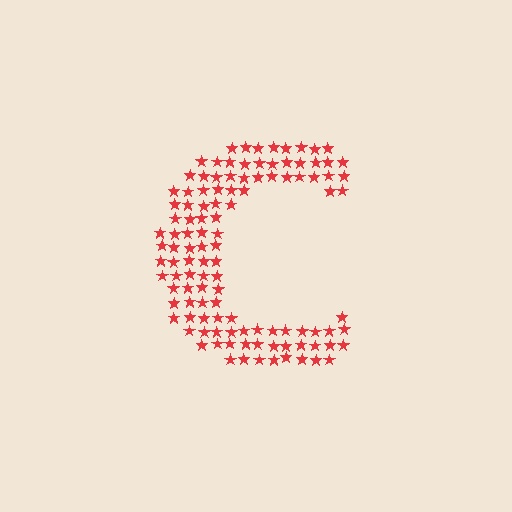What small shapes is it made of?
It is made of small stars.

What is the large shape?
The large shape is the letter C.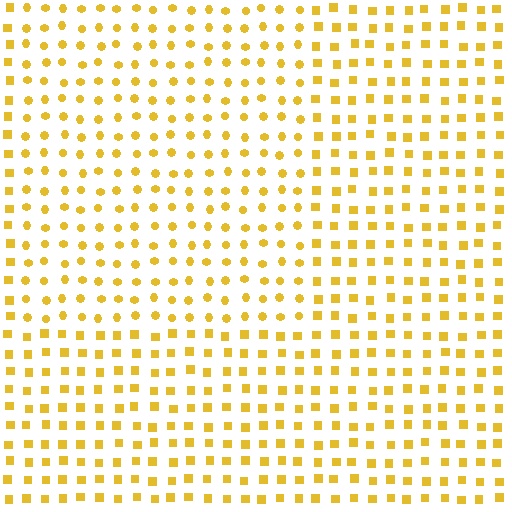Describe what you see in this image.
The image is filled with small yellow elements arranged in a uniform grid. A rectangle-shaped region contains circles, while the surrounding area contains squares. The boundary is defined purely by the change in element shape.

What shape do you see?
I see a rectangle.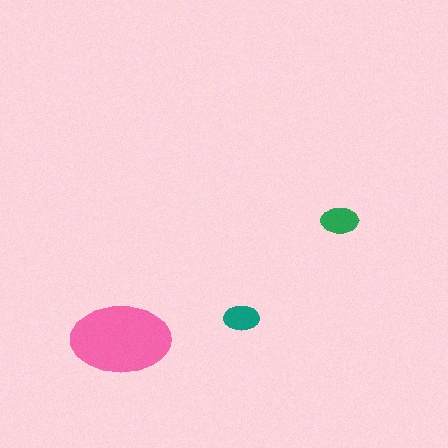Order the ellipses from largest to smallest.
the pink one, the green one, the teal one.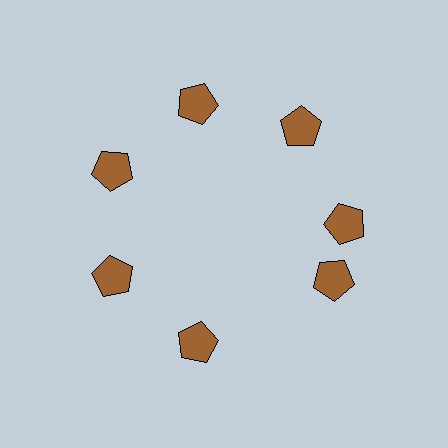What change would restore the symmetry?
The symmetry would be restored by rotating it back into even spacing with its neighbors so that all 7 pentagons sit at equal angles and equal distance from the center.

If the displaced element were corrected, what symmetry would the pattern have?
It would have 7-fold rotational symmetry — the pattern would map onto itself every 51 degrees.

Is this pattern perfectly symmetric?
No. The 7 brown pentagons are arranged in a ring, but one element near the 5 o'clock position is rotated out of alignment along the ring, breaking the 7-fold rotational symmetry.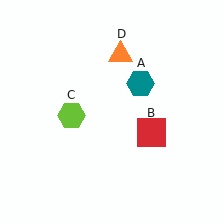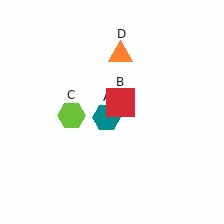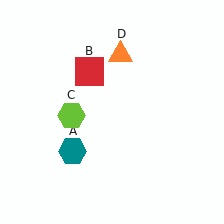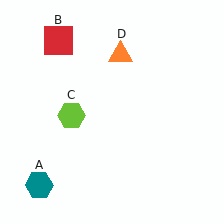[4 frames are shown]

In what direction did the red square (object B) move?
The red square (object B) moved up and to the left.